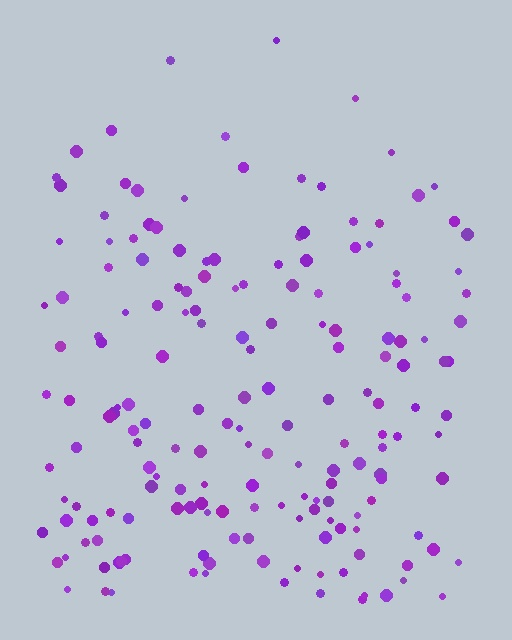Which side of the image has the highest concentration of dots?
The bottom.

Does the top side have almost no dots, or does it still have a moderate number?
Still a moderate number, just noticeably fewer than the bottom.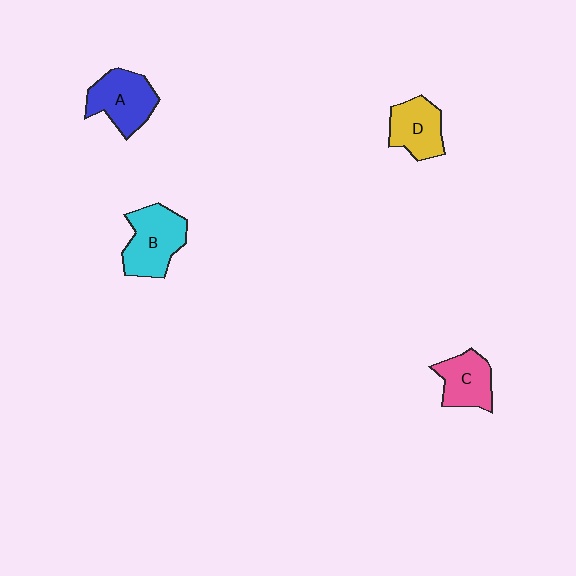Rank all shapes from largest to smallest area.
From largest to smallest: B (cyan), A (blue), D (yellow), C (pink).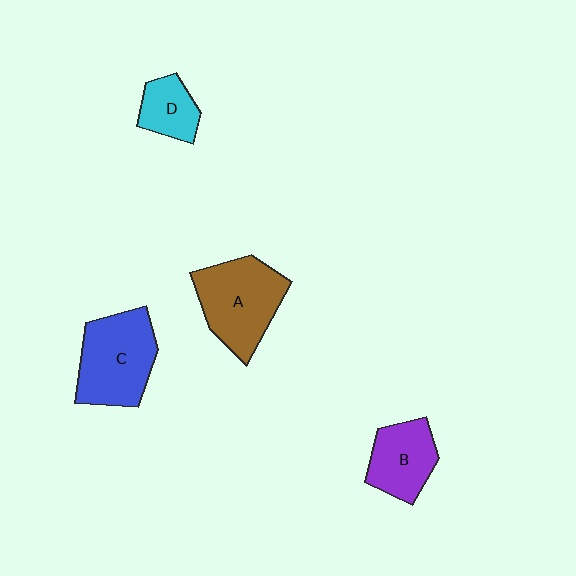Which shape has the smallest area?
Shape D (cyan).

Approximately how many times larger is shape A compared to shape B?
Approximately 1.5 times.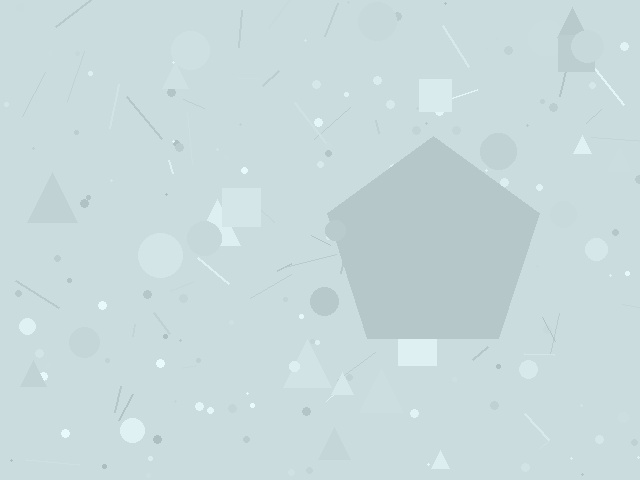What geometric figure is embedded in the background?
A pentagon is embedded in the background.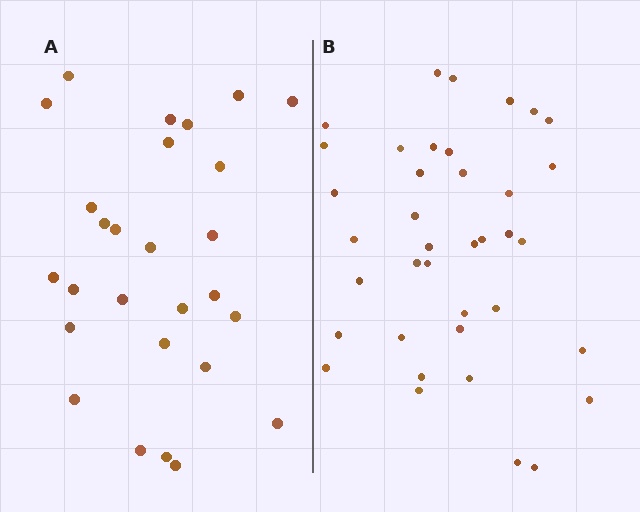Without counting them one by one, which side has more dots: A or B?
Region B (the right region) has more dots.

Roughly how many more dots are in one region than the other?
Region B has roughly 12 or so more dots than region A.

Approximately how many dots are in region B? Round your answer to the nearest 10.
About 40 dots. (The exact count is 38, which rounds to 40.)